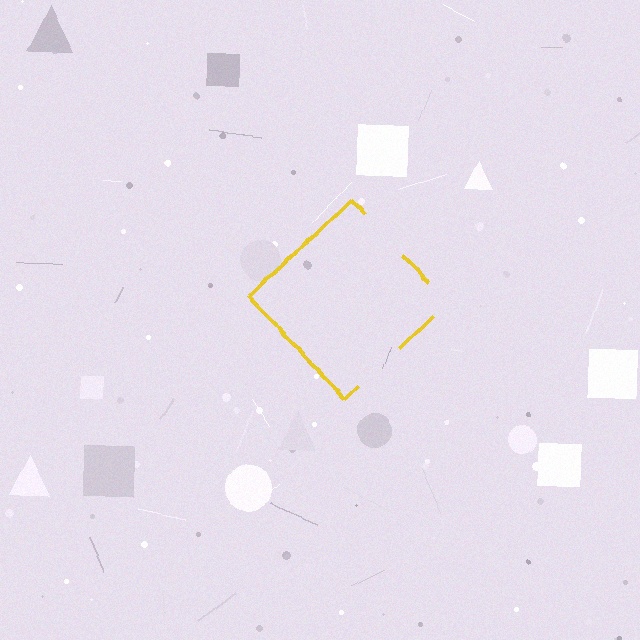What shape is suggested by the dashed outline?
The dashed outline suggests a diamond.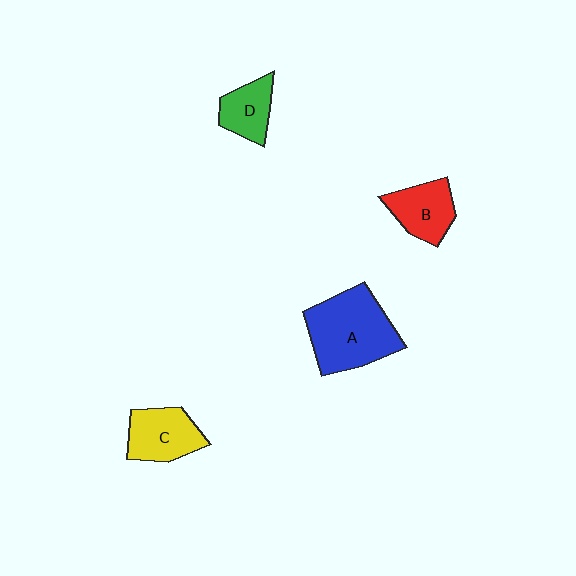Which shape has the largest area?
Shape A (blue).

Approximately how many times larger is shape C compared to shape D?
Approximately 1.3 times.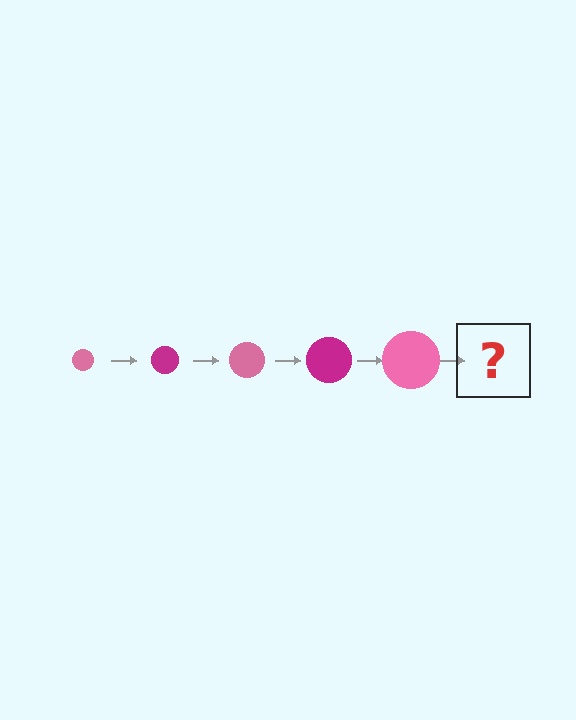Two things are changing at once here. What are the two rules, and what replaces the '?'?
The two rules are that the circle grows larger each step and the color cycles through pink and magenta. The '?' should be a magenta circle, larger than the previous one.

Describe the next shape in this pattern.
It should be a magenta circle, larger than the previous one.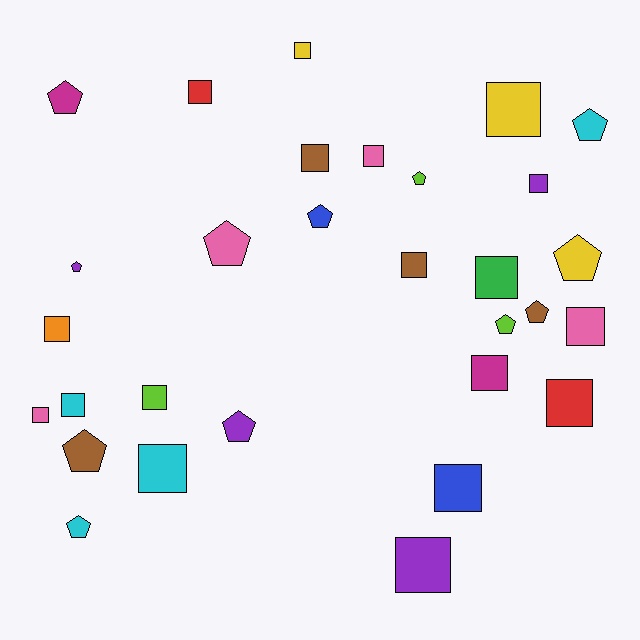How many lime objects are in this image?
There are 3 lime objects.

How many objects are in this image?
There are 30 objects.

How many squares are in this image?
There are 18 squares.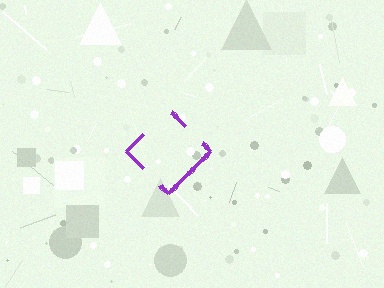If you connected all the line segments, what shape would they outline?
They would outline a diamond.